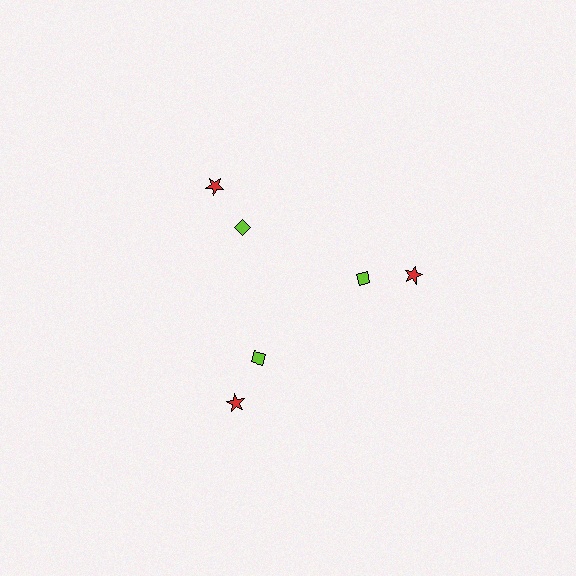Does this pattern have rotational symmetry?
Yes, this pattern has 3-fold rotational symmetry. It looks the same after rotating 120 degrees around the center.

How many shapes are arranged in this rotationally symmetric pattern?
There are 6 shapes, arranged in 3 groups of 2.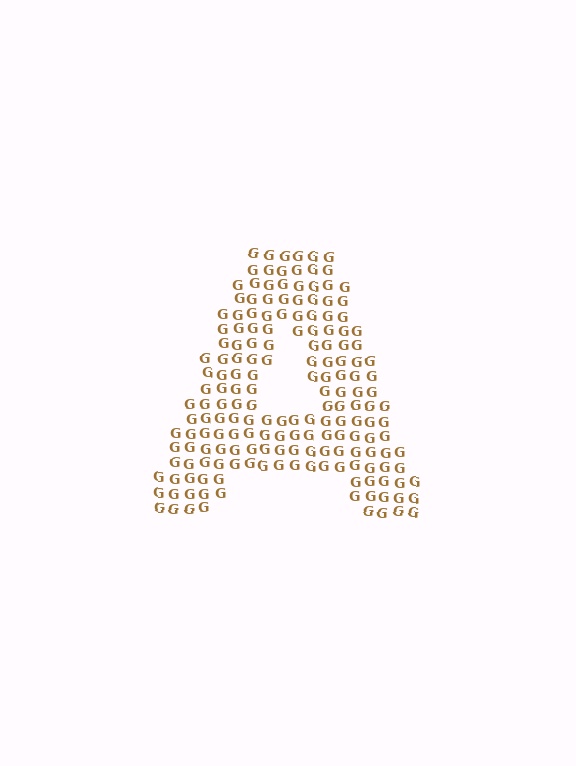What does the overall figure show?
The overall figure shows the letter A.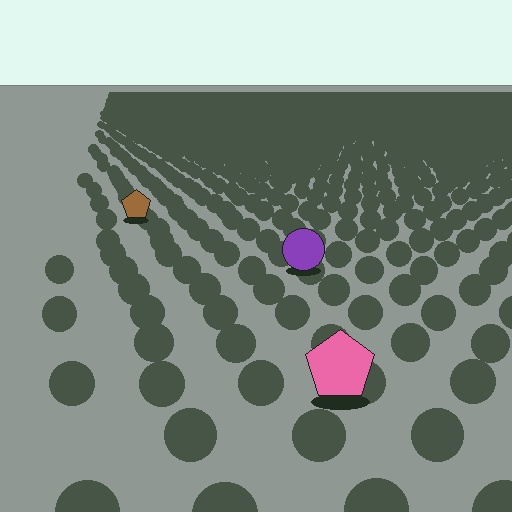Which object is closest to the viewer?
The pink pentagon is closest. The texture marks near it are larger and more spread out.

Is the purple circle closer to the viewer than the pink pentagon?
No. The pink pentagon is closer — you can tell from the texture gradient: the ground texture is coarser near it.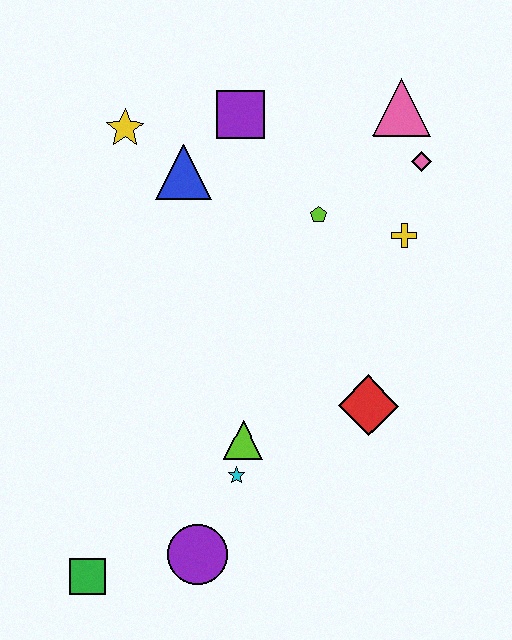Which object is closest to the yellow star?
The blue triangle is closest to the yellow star.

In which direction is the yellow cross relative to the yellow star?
The yellow cross is to the right of the yellow star.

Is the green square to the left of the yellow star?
Yes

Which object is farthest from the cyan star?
The pink triangle is farthest from the cyan star.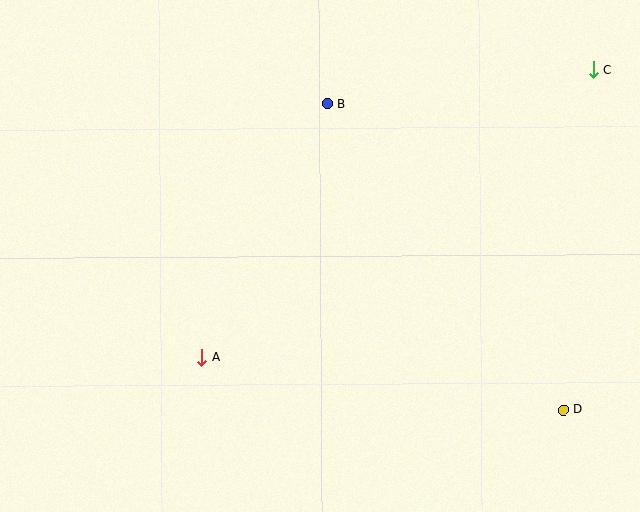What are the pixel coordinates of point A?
Point A is at (201, 357).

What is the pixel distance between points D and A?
The distance between D and A is 366 pixels.